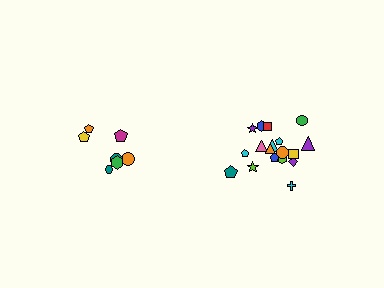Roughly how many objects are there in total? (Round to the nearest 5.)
Roughly 25 objects in total.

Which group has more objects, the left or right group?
The right group.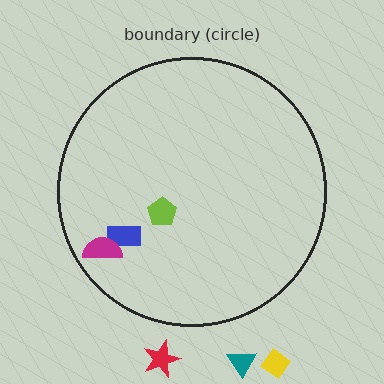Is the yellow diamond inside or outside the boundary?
Outside.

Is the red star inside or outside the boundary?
Outside.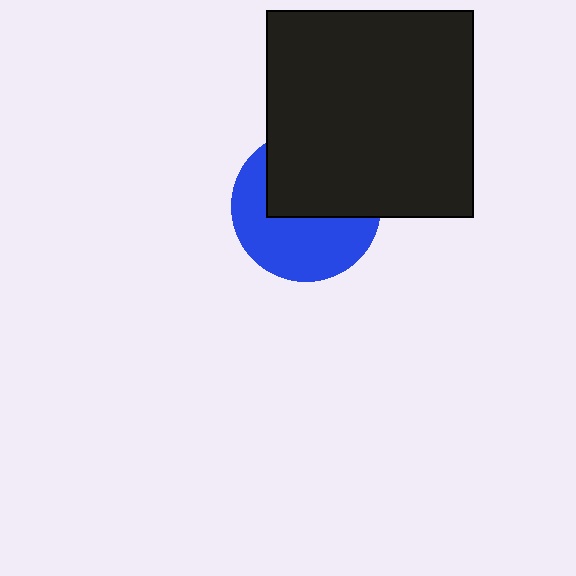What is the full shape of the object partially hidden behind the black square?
The partially hidden object is a blue circle.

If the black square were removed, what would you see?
You would see the complete blue circle.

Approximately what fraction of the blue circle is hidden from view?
Roughly 48% of the blue circle is hidden behind the black square.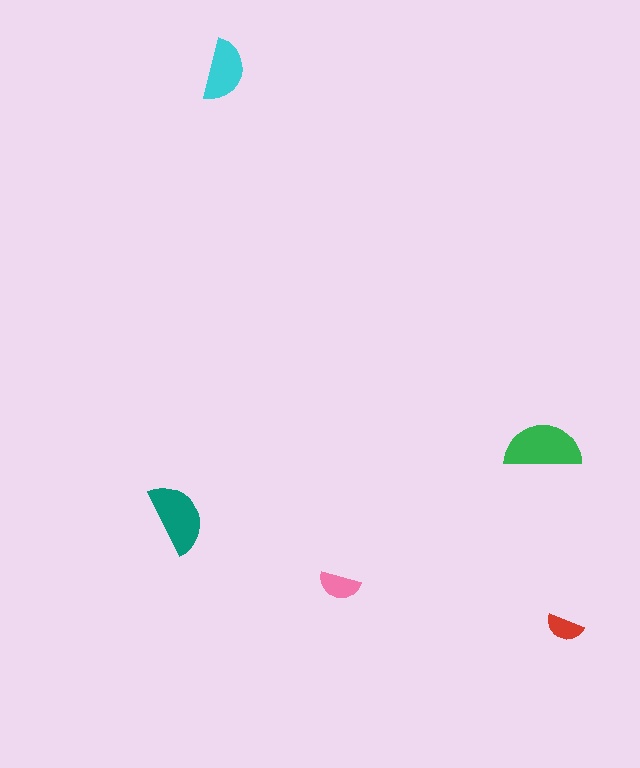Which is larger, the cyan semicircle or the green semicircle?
The green one.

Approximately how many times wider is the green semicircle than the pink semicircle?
About 2 times wider.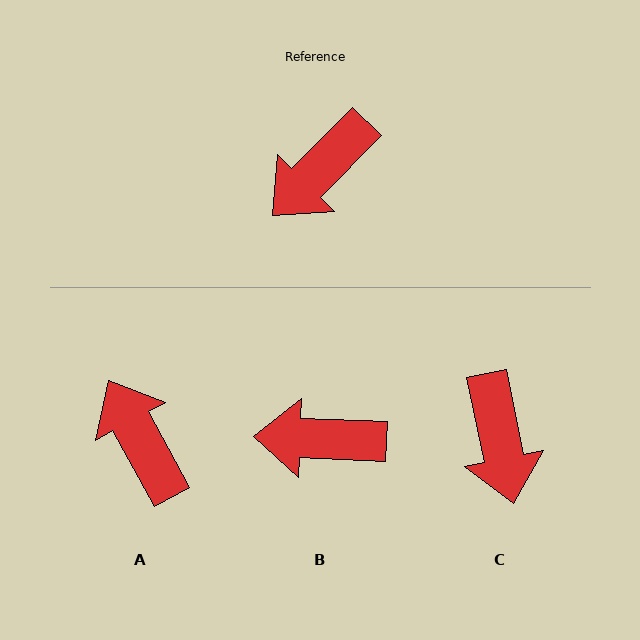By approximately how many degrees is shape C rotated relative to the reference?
Approximately 57 degrees counter-clockwise.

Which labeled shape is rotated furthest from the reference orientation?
A, about 106 degrees away.